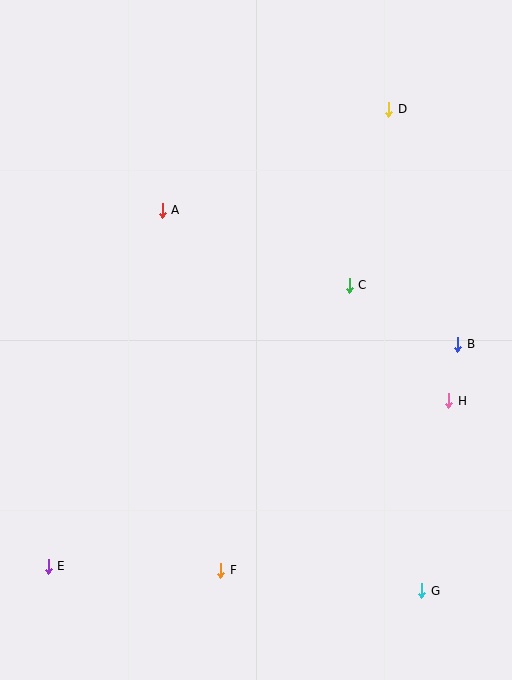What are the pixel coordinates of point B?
Point B is at (458, 344).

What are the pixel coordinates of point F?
Point F is at (221, 570).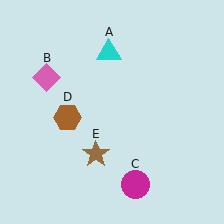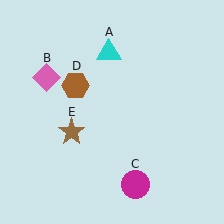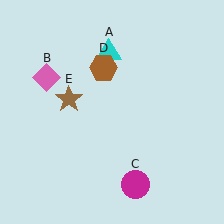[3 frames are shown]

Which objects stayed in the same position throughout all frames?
Cyan triangle (object A) and pink diamond (object B) and magenta circle (object C) remained stationary.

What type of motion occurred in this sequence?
The brown hexagon (object D), brown star (object E) rotated clockwise around the center of the scene.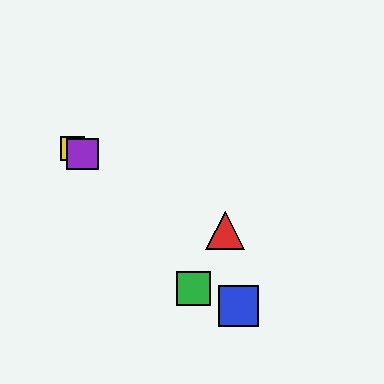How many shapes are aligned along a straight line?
3 shapes (the red triangle, the yellow square, the purple square) are aligned along a straight line.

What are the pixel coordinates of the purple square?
The purple square is at (83, 154).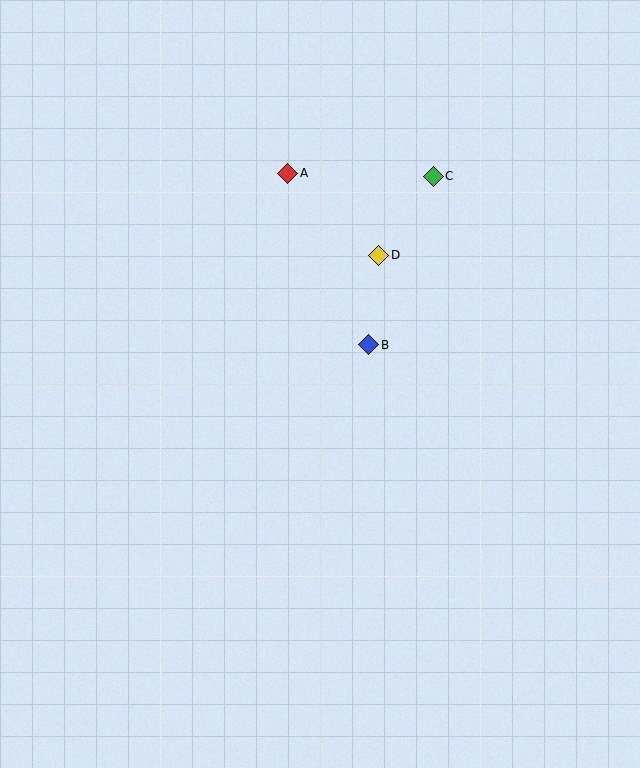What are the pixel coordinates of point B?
Point B is at (369, 345).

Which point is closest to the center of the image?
Point B at (369, 345) is closest to the center.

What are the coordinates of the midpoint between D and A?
The midpoint between D and A is at (333, 214).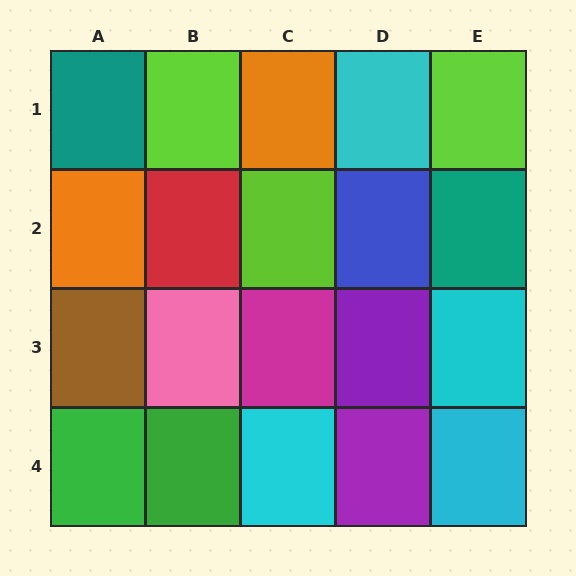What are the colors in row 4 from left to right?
Green, green, cyan, purple, cyan.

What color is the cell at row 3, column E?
Cyan.